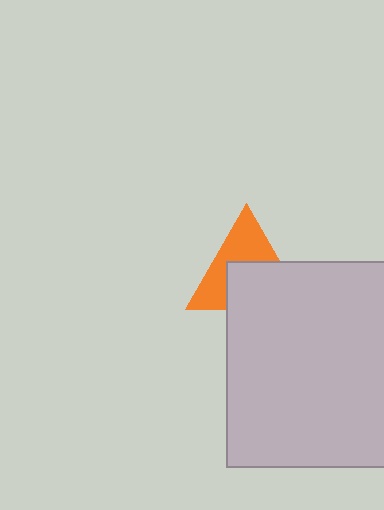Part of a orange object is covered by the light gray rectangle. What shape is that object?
It is a triangle.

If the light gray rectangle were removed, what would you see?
You would see the complete orange triangle.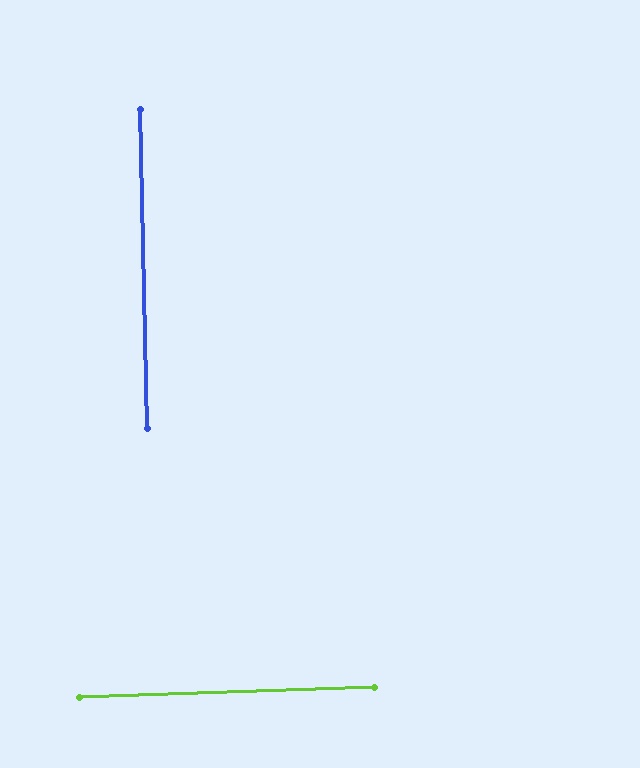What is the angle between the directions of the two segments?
Approximately 89 degrees.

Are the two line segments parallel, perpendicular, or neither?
Perpendicular — they meet at approximately 89°.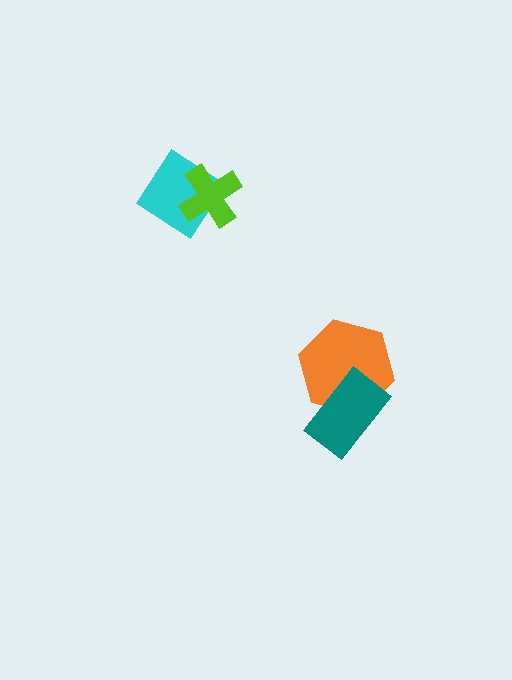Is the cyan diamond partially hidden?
Yes, it is partially covered by another shape.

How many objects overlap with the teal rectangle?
1 object overlaps with the teal rectangle.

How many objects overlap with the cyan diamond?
1 object overlaps with the cyan diamond.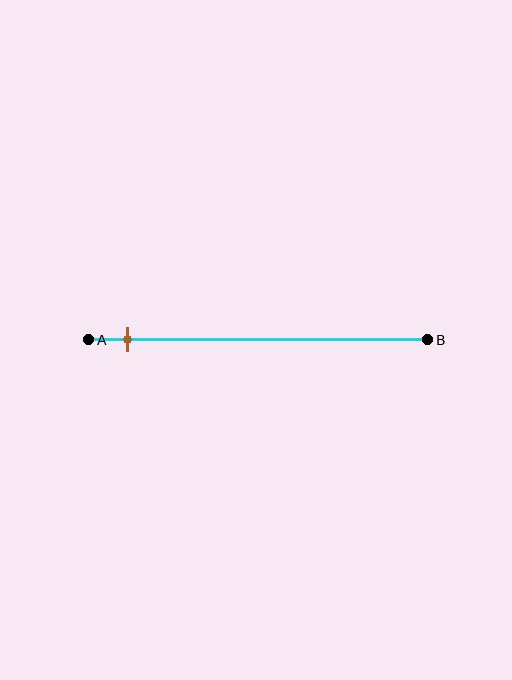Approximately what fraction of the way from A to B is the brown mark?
The brown mark is approximately 10% of the way from A to B.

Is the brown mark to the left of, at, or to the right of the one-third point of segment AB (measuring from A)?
The brown mark is to the left of the one-third point of segment AB.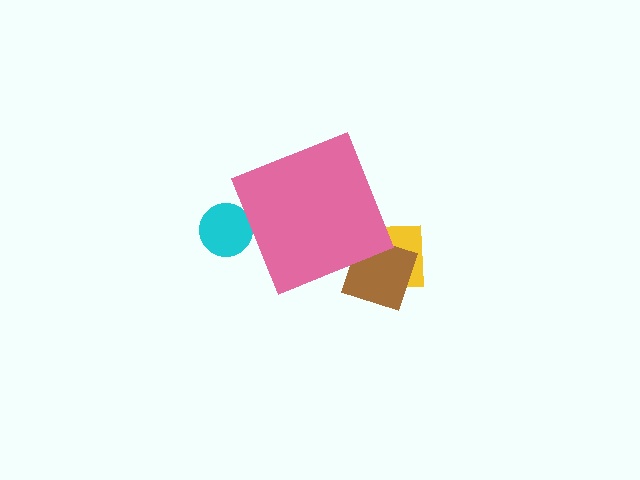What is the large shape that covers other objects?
A pink diamond.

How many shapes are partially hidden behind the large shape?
3 shapes are partially hidden.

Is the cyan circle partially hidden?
Yes, the cyan circle is partially hidden behind the pink diamond.